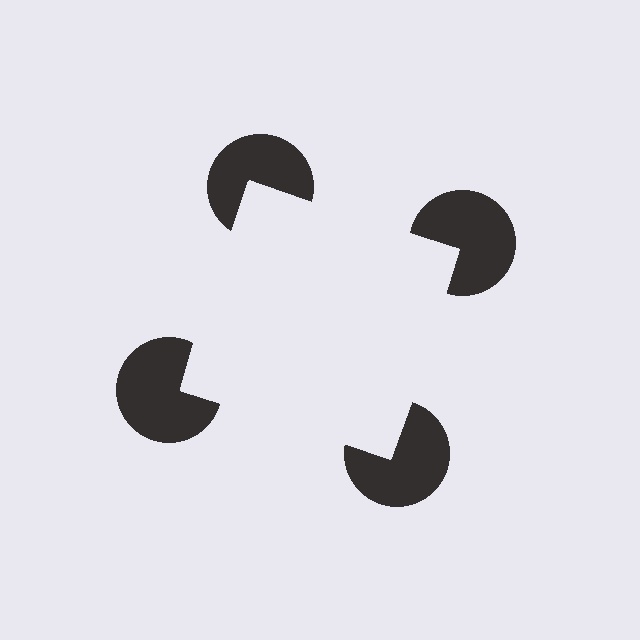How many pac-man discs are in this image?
There are 4 — one at each vertex of the illusory square.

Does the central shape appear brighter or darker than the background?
It typically appears slightly brighter than the background, even though no actual brightness change is drawn.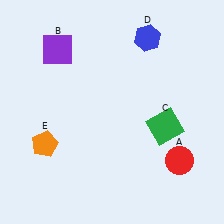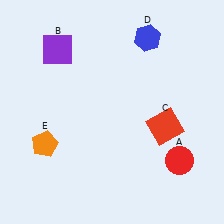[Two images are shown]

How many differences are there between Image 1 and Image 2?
There is 1 difference between the two images.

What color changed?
The square (C) changed from green in Image 1 to red in Image 2.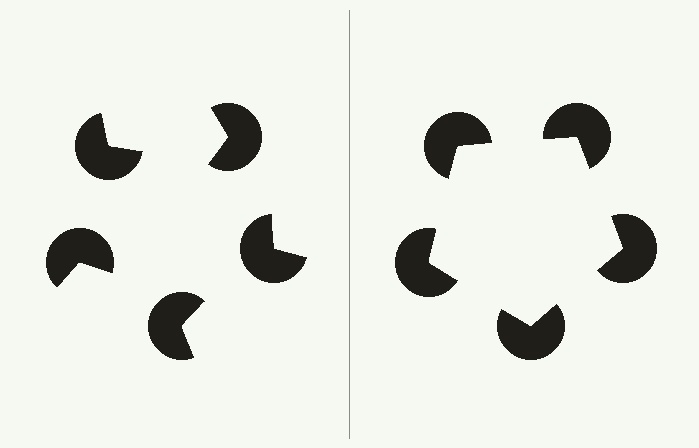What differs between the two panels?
The pac-man discs are positioned identically on both sides; only the wedge orientations differ. On the right they align to a pentagon; on the left they are misaligned.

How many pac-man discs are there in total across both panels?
10 — 5 on each side.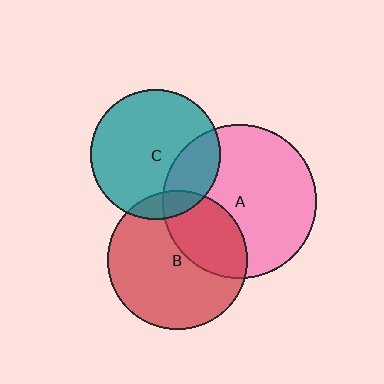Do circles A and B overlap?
Yes.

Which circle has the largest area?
Circle A (pink).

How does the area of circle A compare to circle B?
Approximately 1.2 times.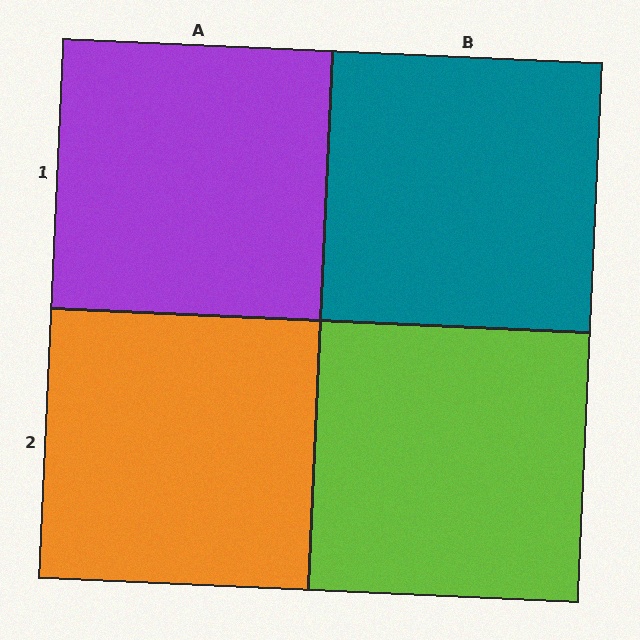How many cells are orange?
1 cell is orange.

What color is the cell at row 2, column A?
Orange.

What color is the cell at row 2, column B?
Lime.